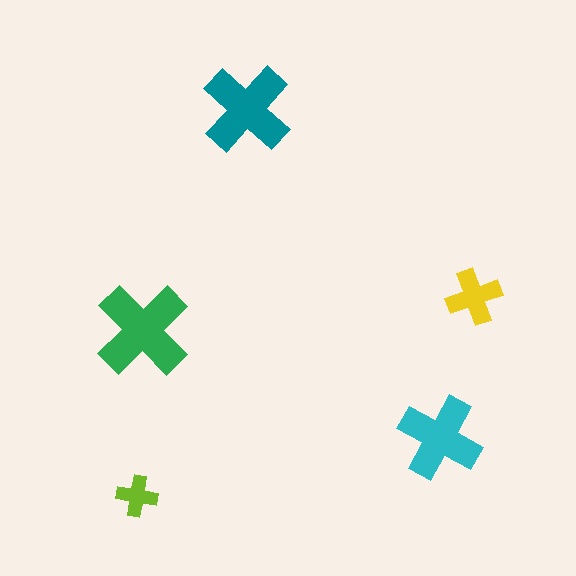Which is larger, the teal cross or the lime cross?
The teal one.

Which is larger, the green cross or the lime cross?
The green one.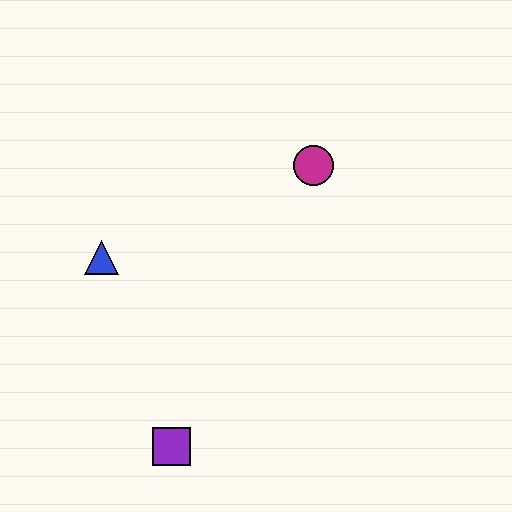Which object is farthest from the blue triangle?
The magenta circle is farthest from the blue triangle.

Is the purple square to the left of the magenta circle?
Yes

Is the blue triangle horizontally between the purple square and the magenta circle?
No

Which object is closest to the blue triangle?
The purple square is closest to the blue triangle.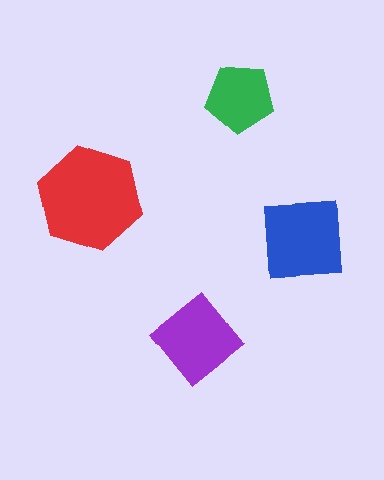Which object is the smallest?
The green pentagon.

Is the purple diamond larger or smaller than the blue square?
Smaller.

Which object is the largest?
The red hexagon.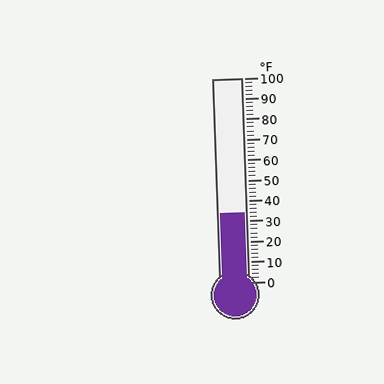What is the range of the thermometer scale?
The thermometer scale ranges from 0°F to 100°F.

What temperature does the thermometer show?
The thermometer shows approximately 34°F.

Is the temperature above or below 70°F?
The temperature is below 70°F.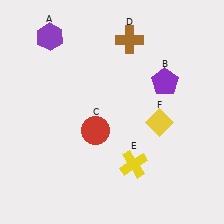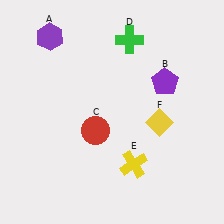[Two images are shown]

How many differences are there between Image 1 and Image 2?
There is 1 difference between the two images.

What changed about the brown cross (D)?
In Image 1, D is brown. In Image 2, it changed to green.